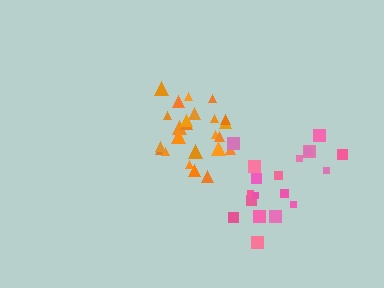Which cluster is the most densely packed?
Orange.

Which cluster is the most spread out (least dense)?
Pink.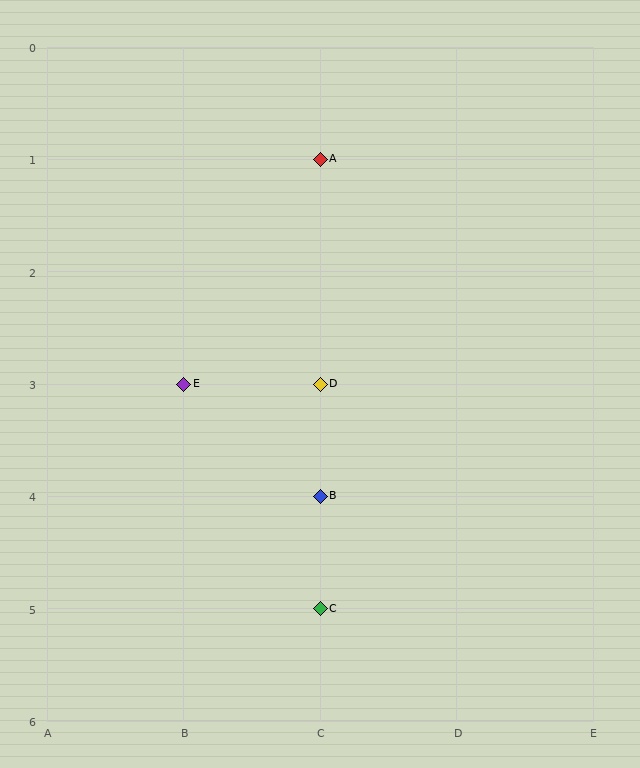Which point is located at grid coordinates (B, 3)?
Point E is at (B, 3).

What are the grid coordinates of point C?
Point C is at grid coordinates (C, 5).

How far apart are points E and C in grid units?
Points E and C are 1 column and 2 rows apart (about 2.2 grid units diagonally).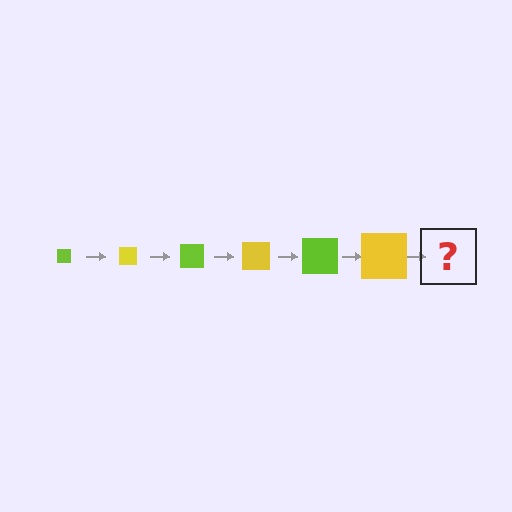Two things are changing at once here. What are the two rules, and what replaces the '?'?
The two rules are that the square grows larger each step and the color cycles through lime and yellow. The '?' should be a lime square, larger than the previous one.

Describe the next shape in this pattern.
It should be a lime square, larger than the previous one.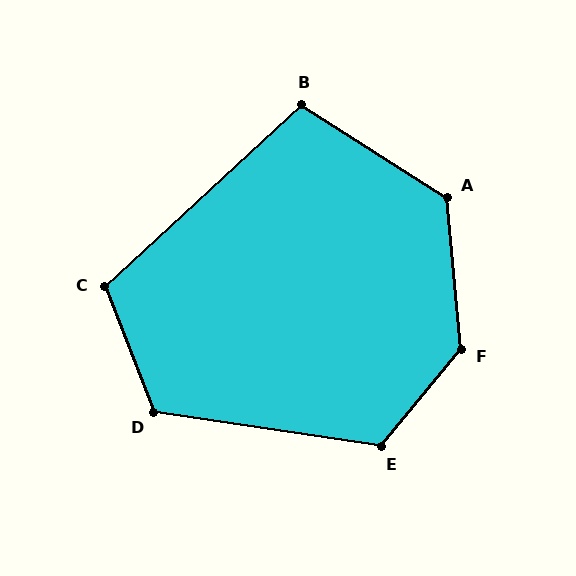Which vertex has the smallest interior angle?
B, at approximately 105 degrees.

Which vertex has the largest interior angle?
F, at approximately 135 degrees.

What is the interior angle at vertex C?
Approximately 111 degrees (obtuse).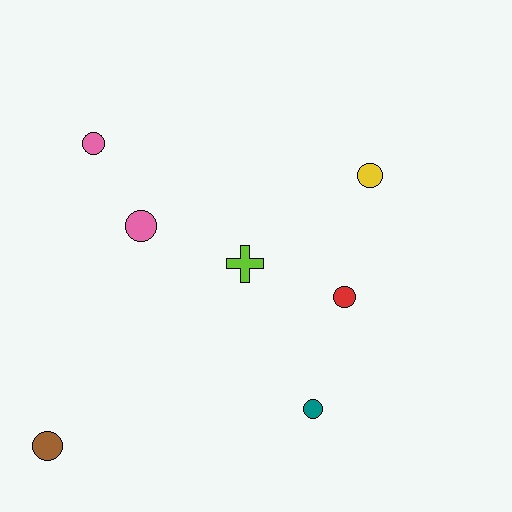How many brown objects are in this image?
There is 1 brown object.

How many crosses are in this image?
There is 1 cross.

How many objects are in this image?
There are 7 objects.